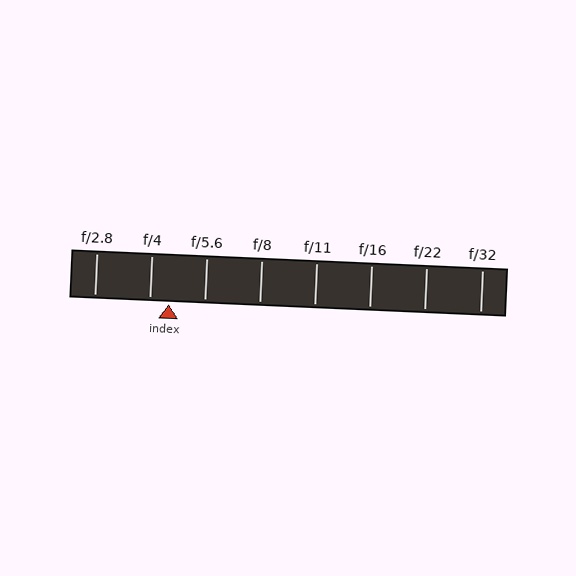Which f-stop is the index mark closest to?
The index mark is closest to f/4.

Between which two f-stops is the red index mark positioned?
The index mark is between f/4 and f/5.6.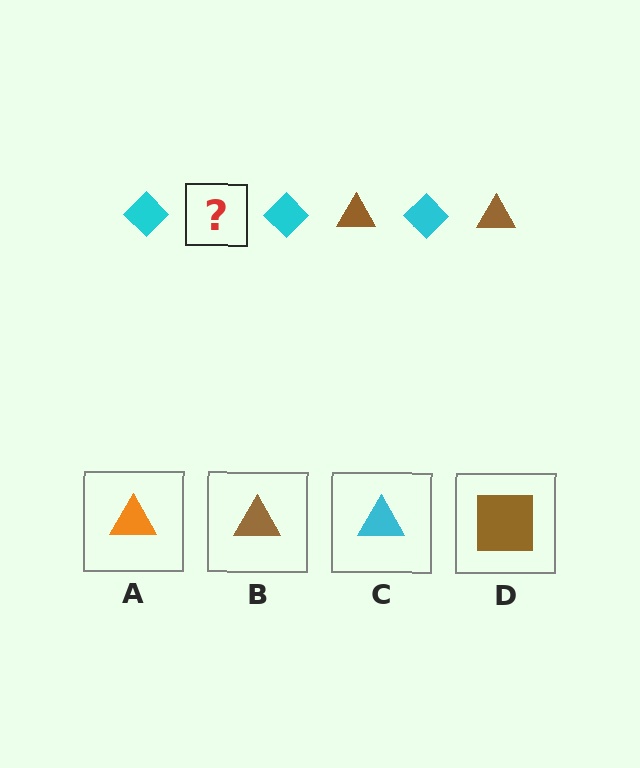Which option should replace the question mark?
Option B.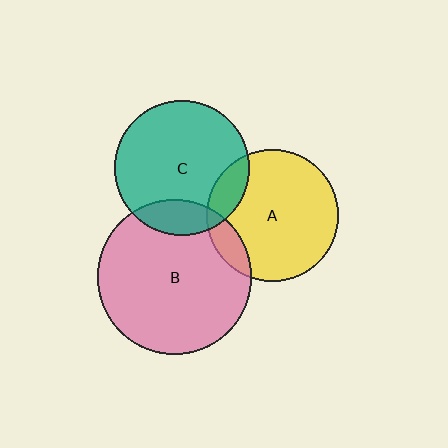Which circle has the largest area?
Circle B (pink).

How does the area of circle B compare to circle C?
Approximately 1.3 times.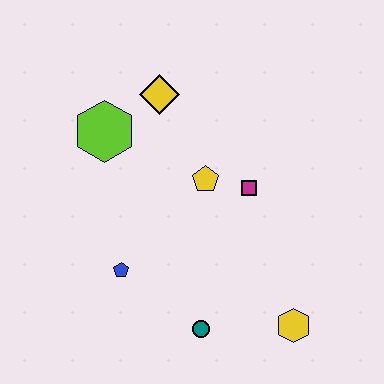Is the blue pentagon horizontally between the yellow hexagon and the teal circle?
No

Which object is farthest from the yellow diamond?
The yellow hexagon is farthest from the yellow diamond.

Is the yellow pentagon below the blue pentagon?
No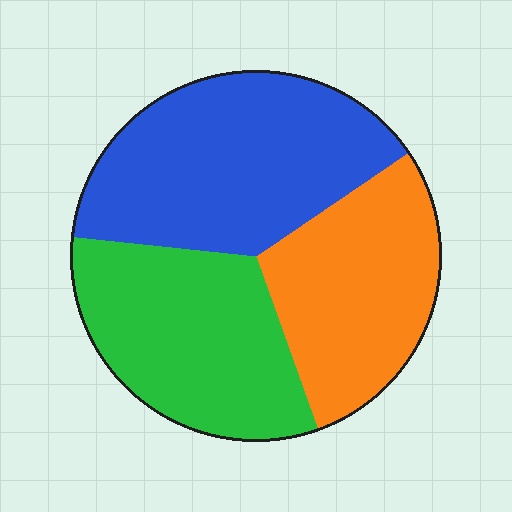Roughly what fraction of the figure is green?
Green takes up between a sixth and a third of the figure.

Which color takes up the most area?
Blue, at roughly 40%.